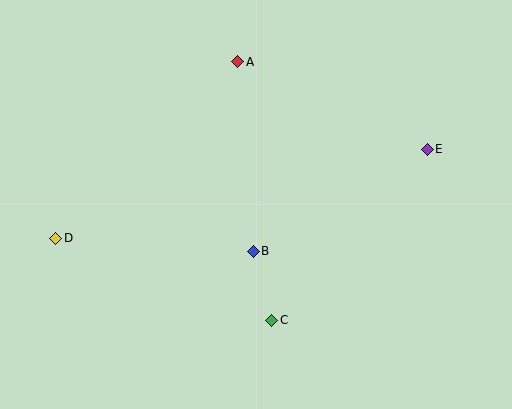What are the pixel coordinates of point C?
Point C is at (272, 320).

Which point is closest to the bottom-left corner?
Point D is closest to the bottom-left corner.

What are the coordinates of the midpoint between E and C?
The midpoint between E and C is at (349, 235).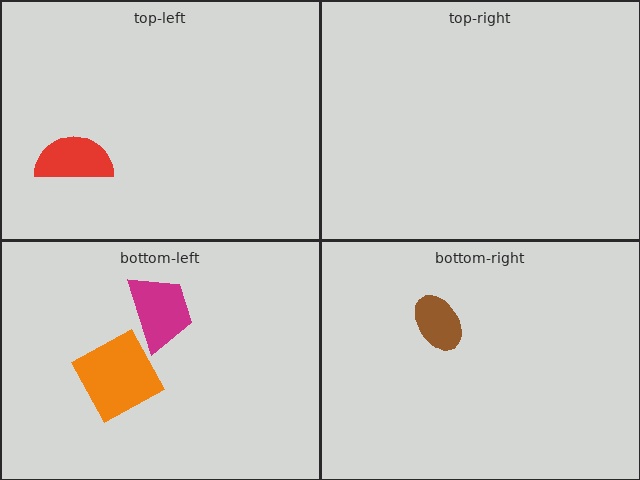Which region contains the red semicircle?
The top-left region.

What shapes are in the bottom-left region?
The magenta trapezoid, the orange square.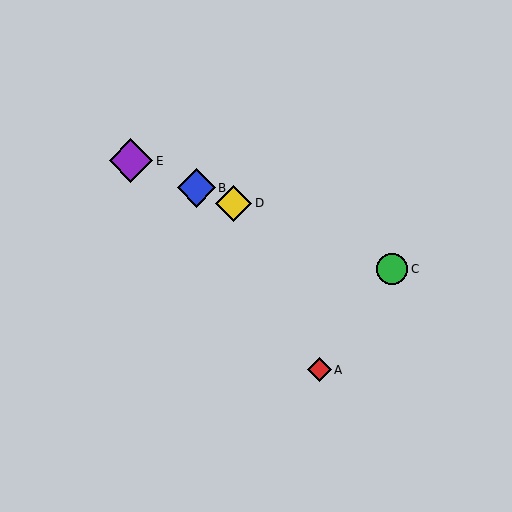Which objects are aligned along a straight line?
Objects B, C, D, E are aligned along a straight line.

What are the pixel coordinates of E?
Object E is at (131, 161).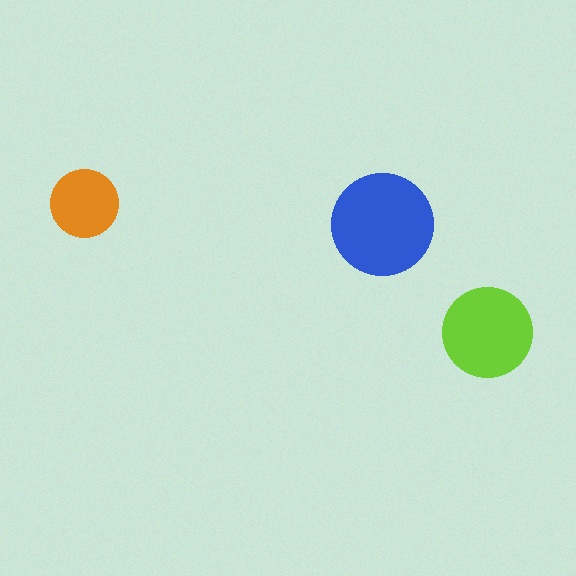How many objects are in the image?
There are 3 objects in the image.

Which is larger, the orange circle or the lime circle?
The lime one.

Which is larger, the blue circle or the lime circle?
The blue one.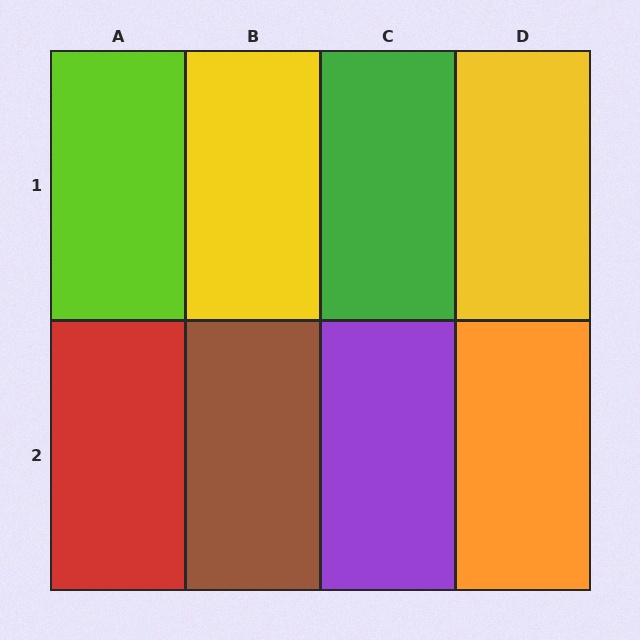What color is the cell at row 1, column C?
Green.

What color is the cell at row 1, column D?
Yellow.